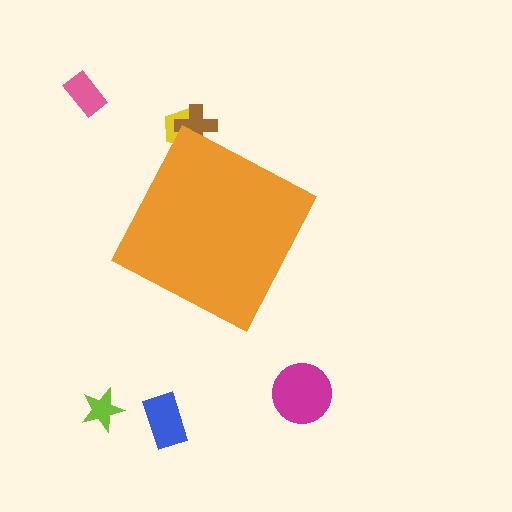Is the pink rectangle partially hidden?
No, the pink rectangle is fully visible.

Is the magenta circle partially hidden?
No, the magenta circle is fully visible.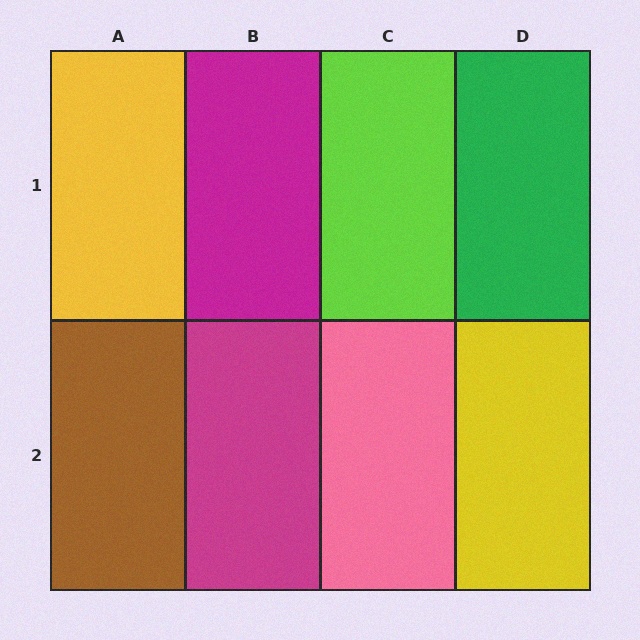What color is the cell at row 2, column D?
Yellow.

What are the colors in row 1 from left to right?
Yellow, magenta, lime, green.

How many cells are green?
1 cell is green.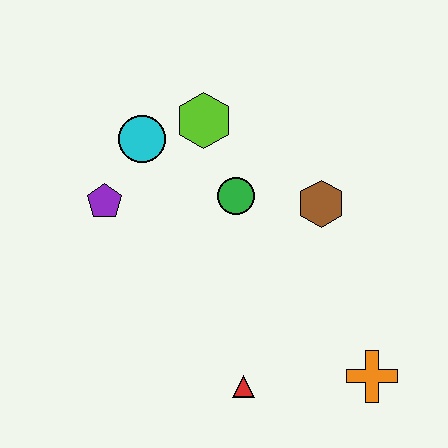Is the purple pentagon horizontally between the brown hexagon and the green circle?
No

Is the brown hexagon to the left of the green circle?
No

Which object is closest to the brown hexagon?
The green circle is closest to the brown hexagon.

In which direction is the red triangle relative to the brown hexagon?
The red triangle is below the brown hexagon.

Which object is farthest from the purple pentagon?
The orange cross is farthest from the purple pentagon.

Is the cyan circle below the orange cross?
No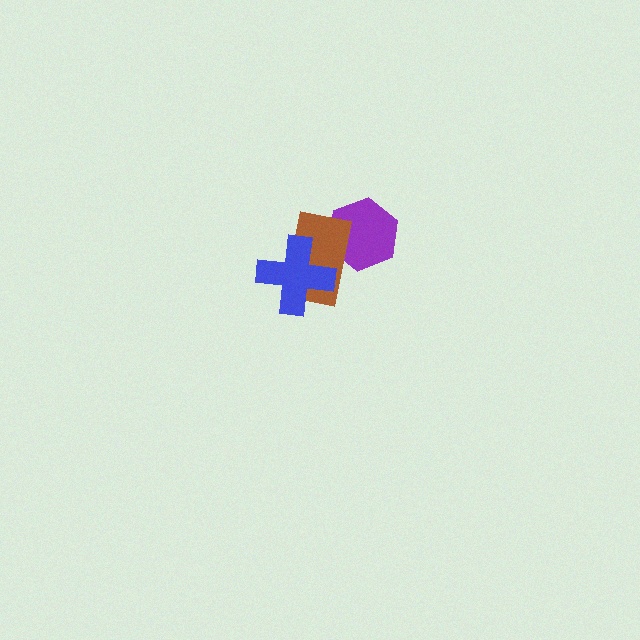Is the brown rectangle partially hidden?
Yes, it is partially covered by another shape.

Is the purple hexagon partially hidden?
Yes, it is partially covered by another shape.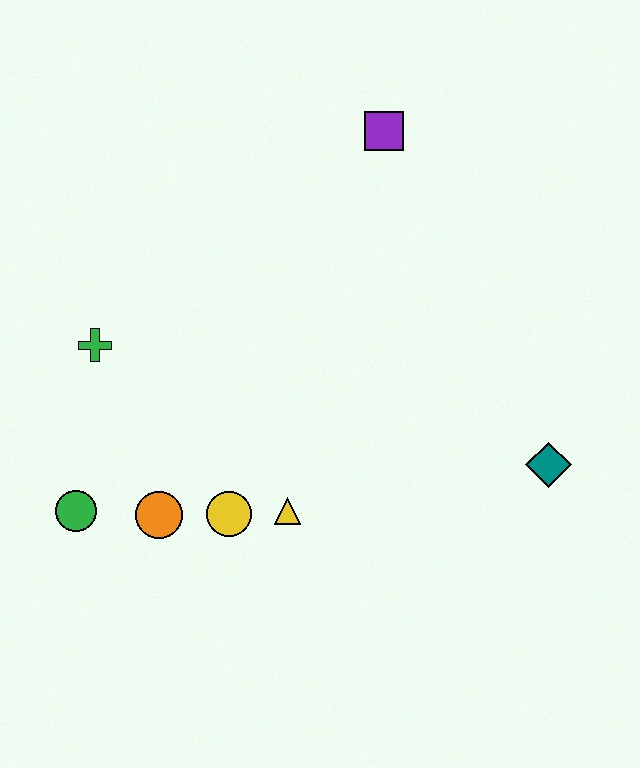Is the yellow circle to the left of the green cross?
No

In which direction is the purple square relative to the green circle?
The purple square is above the green circle.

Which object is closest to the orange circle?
The yellow circle is closest to the orange circle.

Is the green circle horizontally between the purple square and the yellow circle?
No